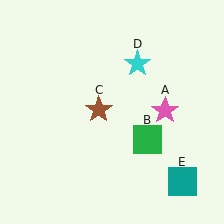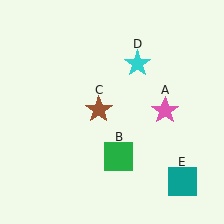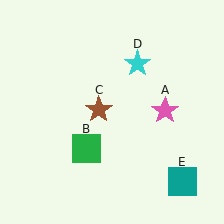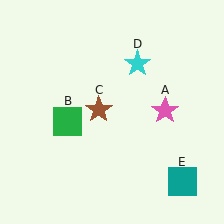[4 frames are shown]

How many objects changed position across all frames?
1 object changed position: green square (object B).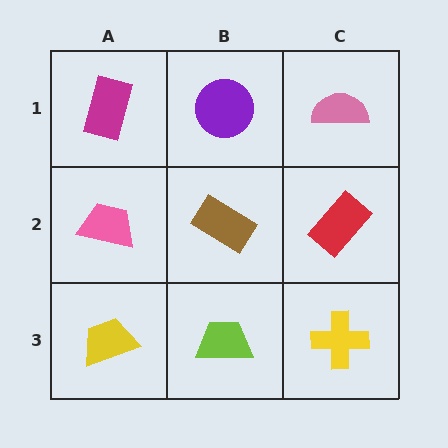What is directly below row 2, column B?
A lime trapezoid.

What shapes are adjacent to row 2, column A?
A magenta rectangle (row 1, column A), a yellow trapezoid (row 3, column A), a brown rectangle (row 2, column B).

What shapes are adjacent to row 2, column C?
A pink semicircle (row 1, column C), a yellow cross (row 3, column C), a brown rectangle (row 2, column B).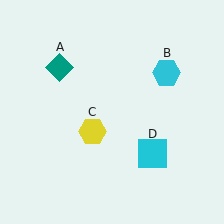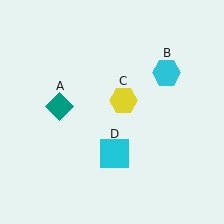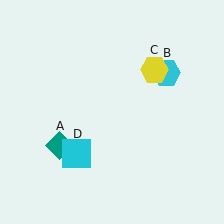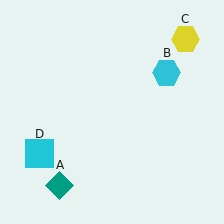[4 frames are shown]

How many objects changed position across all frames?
3 objects changed position: teal diamond (object A), yellow hexagon (object C), cyan square (object D).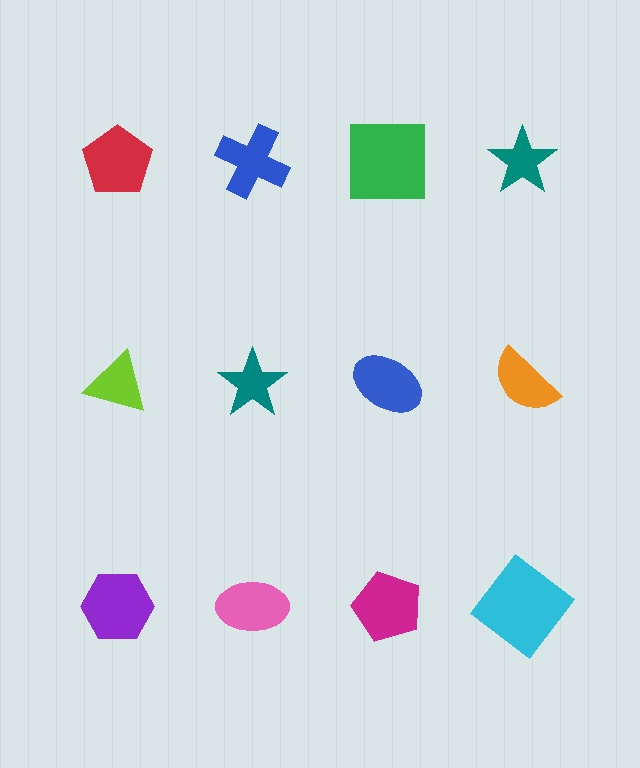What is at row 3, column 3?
A magenta pentagon.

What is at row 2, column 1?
A lime triangle.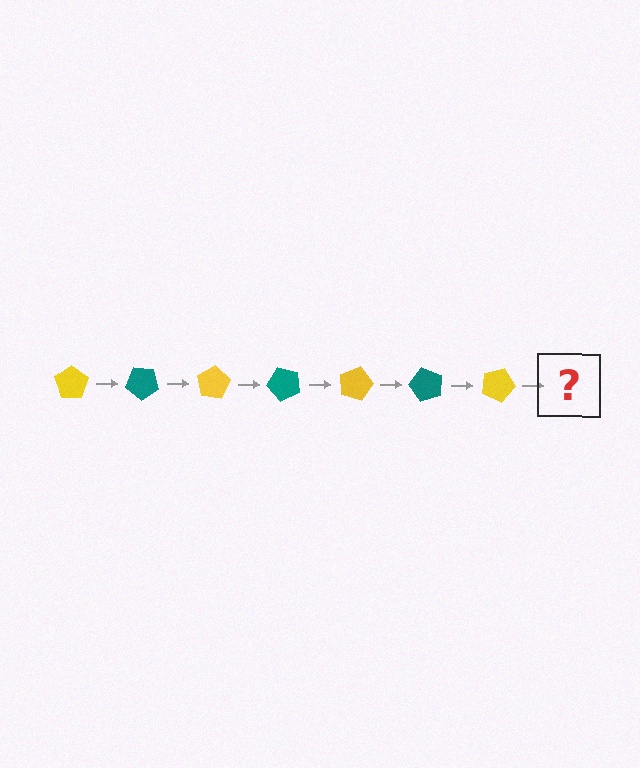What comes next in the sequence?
The next element should be a teal pentagon, rotated 280 degrees from the start.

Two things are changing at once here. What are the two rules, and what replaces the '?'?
The two rules are that it rotates 40 degrees each step and the color cycles through yellow and teal. The '?' should be a teal pentagon, rotated 280 degrees from the start.